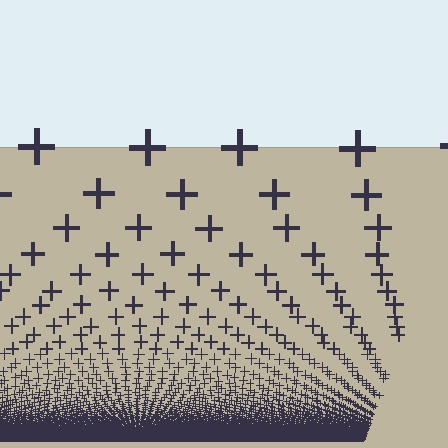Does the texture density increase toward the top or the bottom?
Density increases toward the bottom.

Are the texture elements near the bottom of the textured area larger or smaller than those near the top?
Smaller. The gradient is inverted — elements near the bottom are smaller and denser.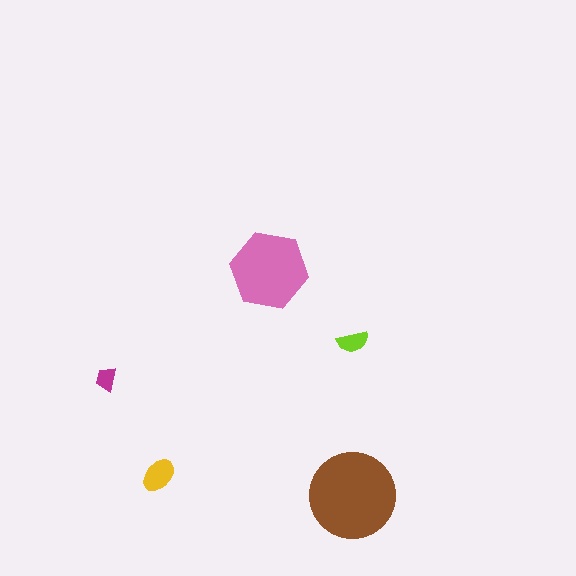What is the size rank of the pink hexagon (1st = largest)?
2nd.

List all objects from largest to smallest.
The brown circle, the pink hexagon, the yellow ellipse, the lime semicircle, the magenta trapezoid.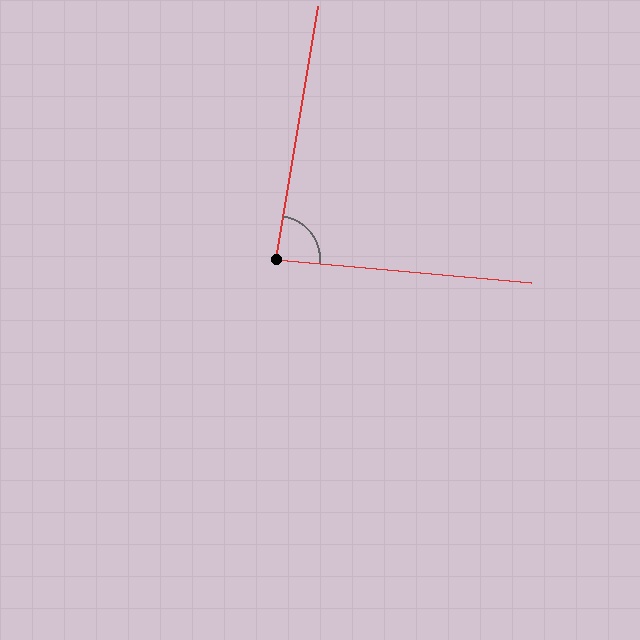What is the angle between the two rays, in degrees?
Approximately 86 degrees.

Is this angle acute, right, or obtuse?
It is approximately a right angle.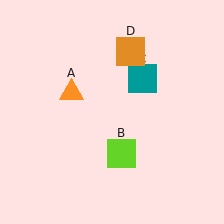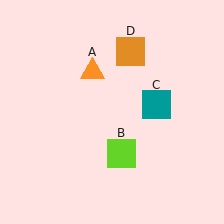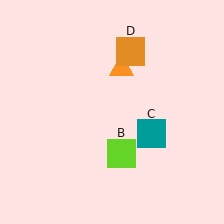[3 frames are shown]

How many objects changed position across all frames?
2 objects changed position: orange triangle (object A), teal square (object C).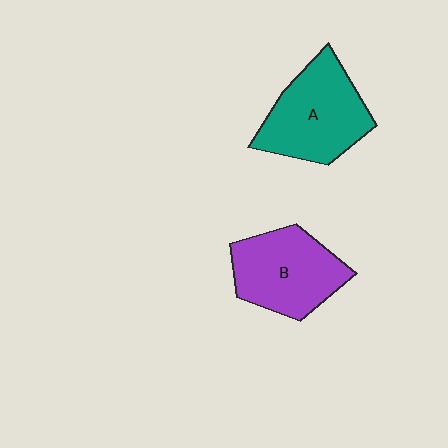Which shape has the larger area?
Shape A (teal).